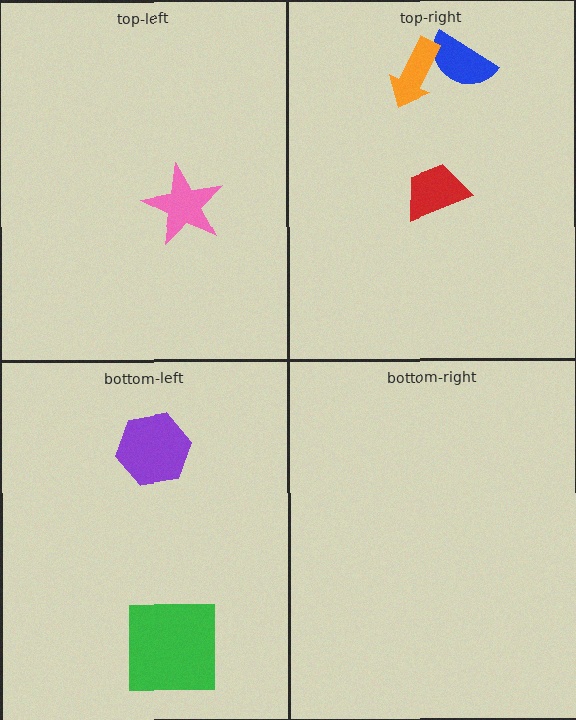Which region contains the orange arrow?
The top-right region.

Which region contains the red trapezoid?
The top-right region.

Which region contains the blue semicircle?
The top-right region.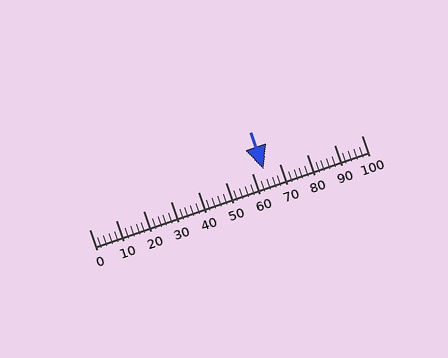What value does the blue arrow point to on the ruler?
The blue arrow points to approximately 64.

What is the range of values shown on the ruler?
The ruler shows values from 0 to 100.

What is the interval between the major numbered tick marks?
The major tick marks are spaced 10 units apart.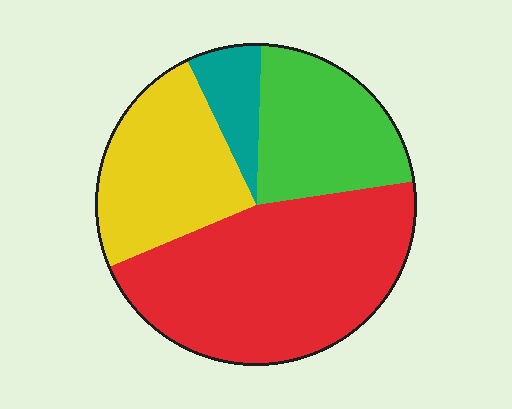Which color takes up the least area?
Teal, at roughly 10%.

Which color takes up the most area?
Red, at roughly 45%.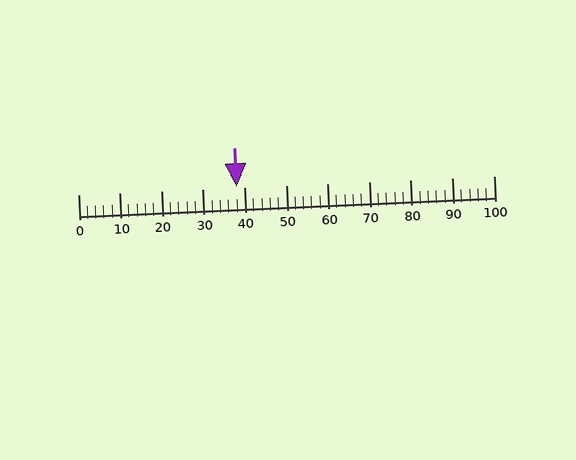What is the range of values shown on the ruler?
The ruler shows values from 0 to 100.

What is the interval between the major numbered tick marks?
The major tick marks are spaced 10 units apart.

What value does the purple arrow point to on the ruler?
The purple arrow points to approximately 38.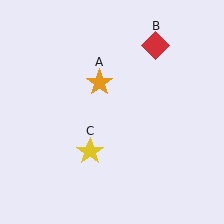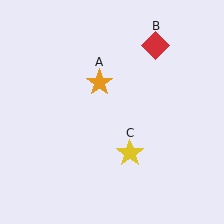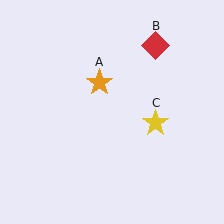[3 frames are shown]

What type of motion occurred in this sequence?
The yellow star (object C) rotated counterclockwise around the center of the scene.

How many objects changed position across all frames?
1 object changed position: yellow star (object C).